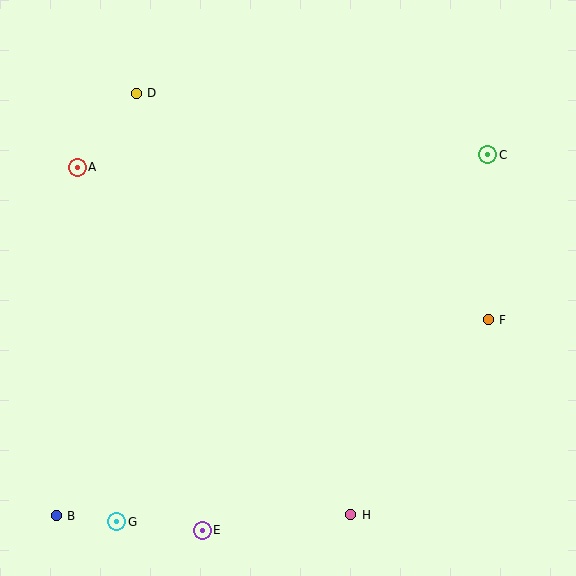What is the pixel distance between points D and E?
The distance between D and E is 442 pixels.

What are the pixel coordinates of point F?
Point F is at (488, 320).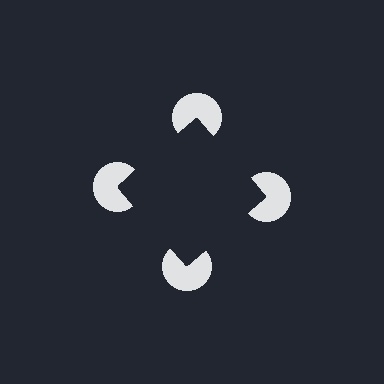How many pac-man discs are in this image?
There are 4 — one at each vertex of the illusory square.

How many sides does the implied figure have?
4 sides.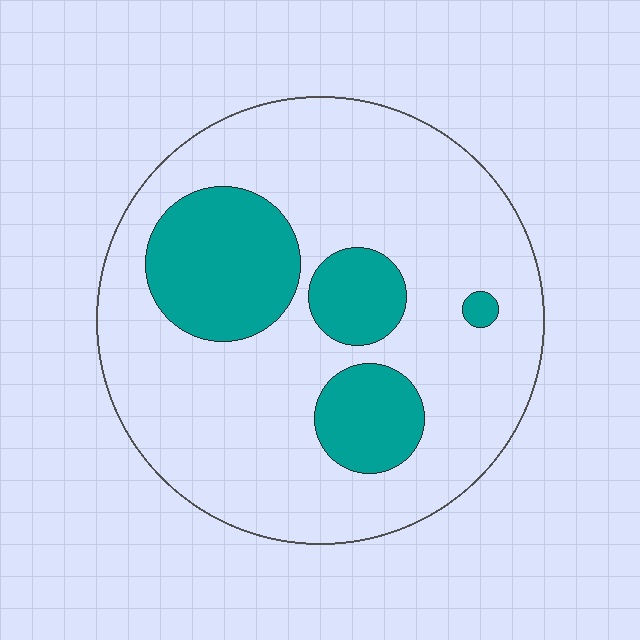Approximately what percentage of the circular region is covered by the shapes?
Approximately 25%.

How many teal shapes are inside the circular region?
4.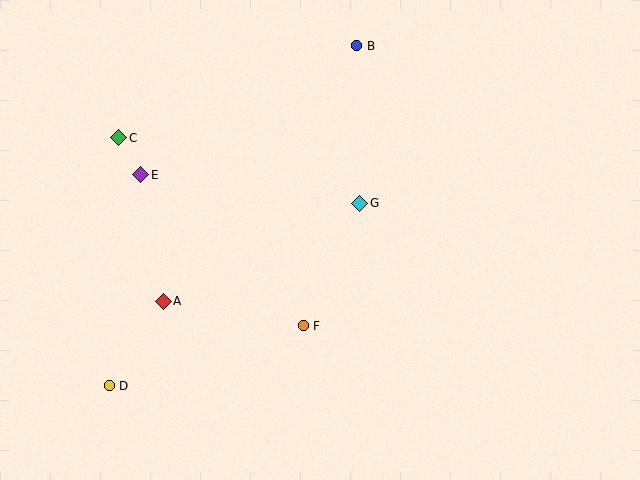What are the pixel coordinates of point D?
Point D is at (109, 386).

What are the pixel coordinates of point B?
Point B is at (357, 46).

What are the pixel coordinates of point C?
Point C is at (118, 138).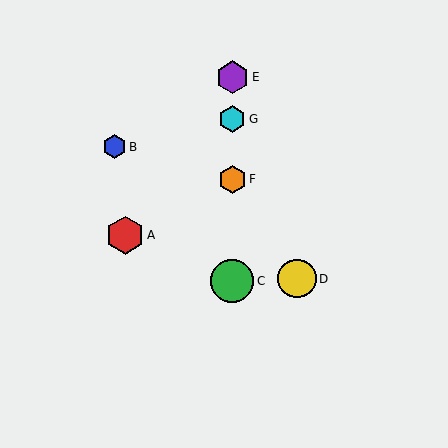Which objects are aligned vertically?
Objects C, E, F, G are aligned vertically.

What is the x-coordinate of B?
Object B is at x≈115.